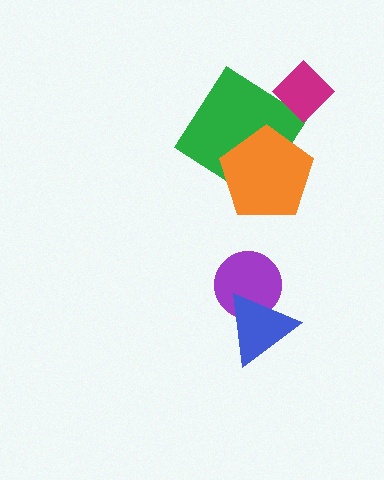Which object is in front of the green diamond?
The orange pentagon is in front of the green diamond.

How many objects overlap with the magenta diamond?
0 objects overlap with the magenta diamond.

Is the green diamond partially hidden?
Yes, it is partially covered by another shape.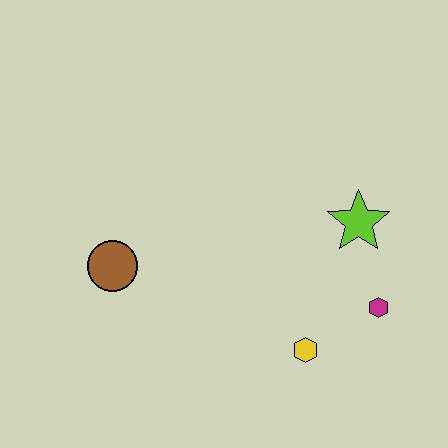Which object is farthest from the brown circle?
The magenta hexagon is farthest from the brown circle.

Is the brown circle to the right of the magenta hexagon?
No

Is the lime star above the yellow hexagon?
Yes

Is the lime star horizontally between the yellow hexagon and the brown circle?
No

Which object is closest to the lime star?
The magenta hexagon is closest to the lime star.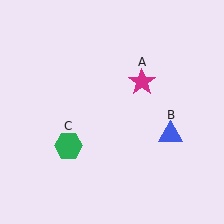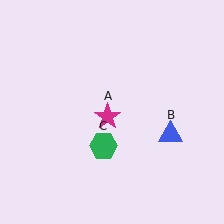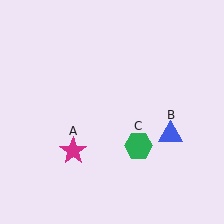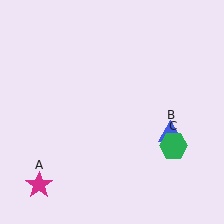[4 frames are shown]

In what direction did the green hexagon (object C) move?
The green hexagon (object C) moved right.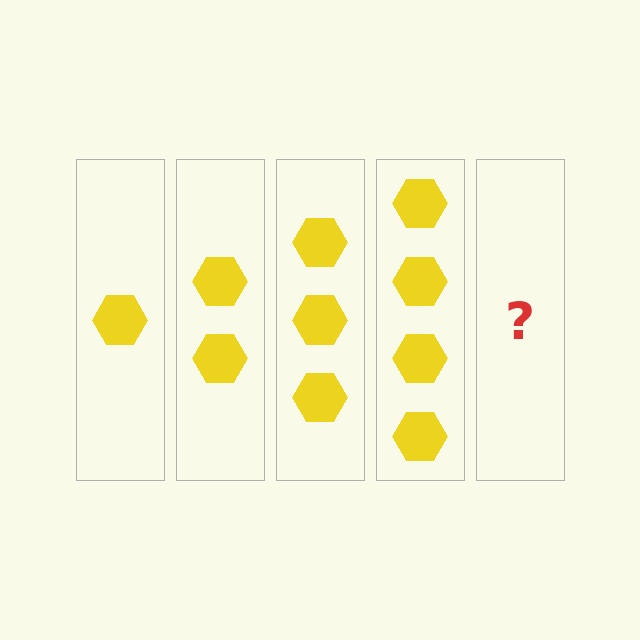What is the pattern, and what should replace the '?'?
The pattern is that each step adds one more hexagon. The '?' should be 5 hexagons.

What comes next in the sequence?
The next element should be 5 hexagons.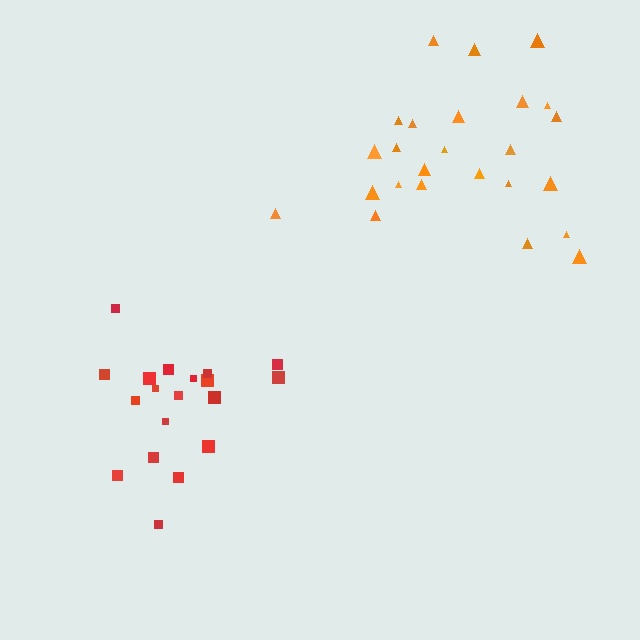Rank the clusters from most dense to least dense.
orange, red.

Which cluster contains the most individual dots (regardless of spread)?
Orange (25).